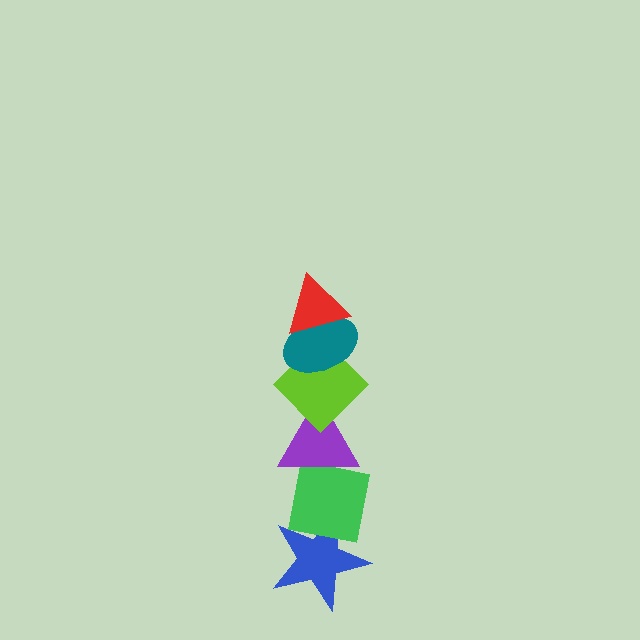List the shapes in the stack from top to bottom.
From top to bottom: the red triangle, the teal ellipse, the lime diamond, the purple triangle, the green square, the blue star.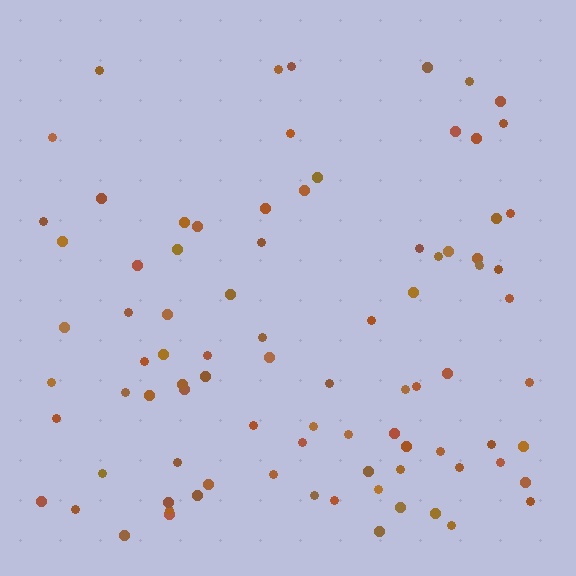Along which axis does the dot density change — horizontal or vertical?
Vertical.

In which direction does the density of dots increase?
From top to bottom, with the bottom side densest.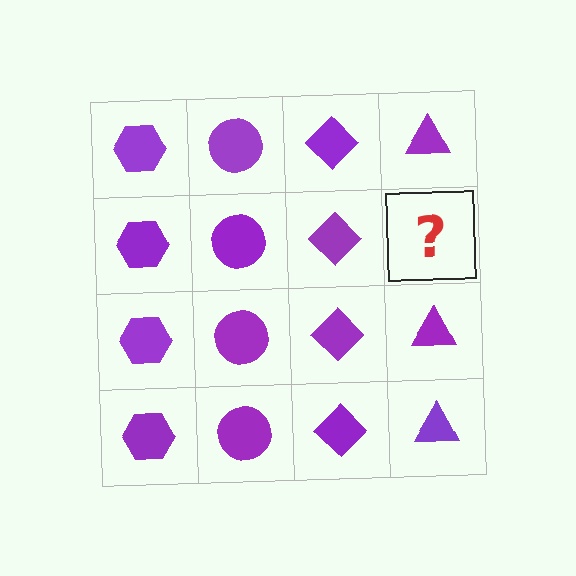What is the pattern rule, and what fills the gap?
The rule is that each column has a consistent shape. The gap should be filled with a purple triangle.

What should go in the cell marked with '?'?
The missing cell should contain a purple triangle.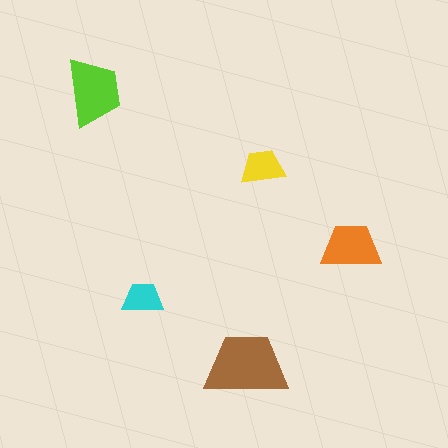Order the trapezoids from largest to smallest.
the brown one, the lime one, the orange one, the yellow one, the cyan one.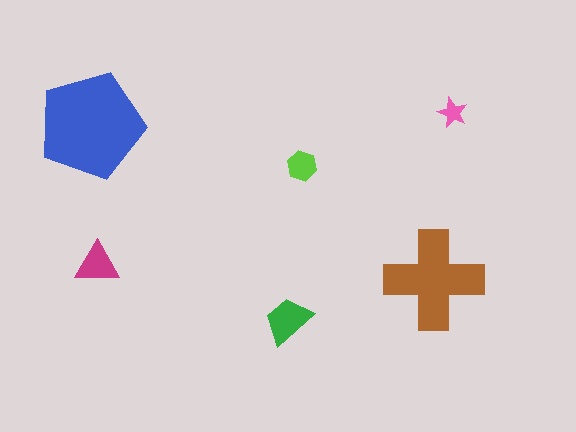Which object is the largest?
The blue pentagon.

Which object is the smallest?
The pink star.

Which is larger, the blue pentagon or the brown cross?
The blue pentagon.